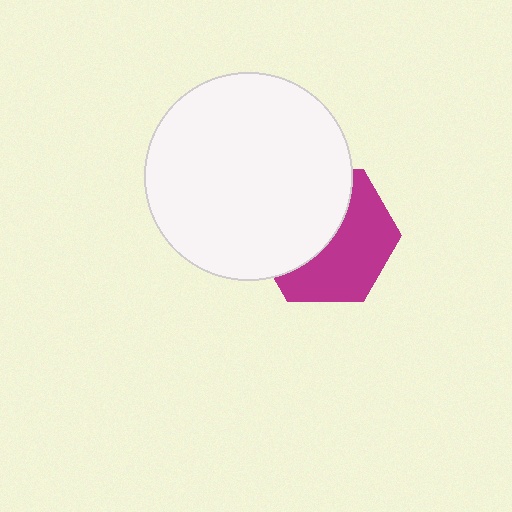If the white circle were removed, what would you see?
You would see the complete magenta hexagon.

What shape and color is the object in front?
The object in front is a white circle.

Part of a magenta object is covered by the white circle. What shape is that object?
It is a hexagon.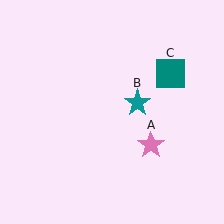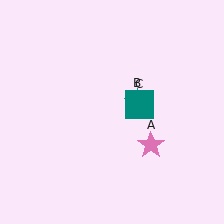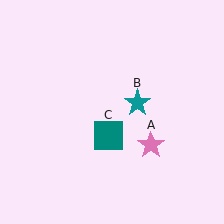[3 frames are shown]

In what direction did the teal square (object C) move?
The teal square (object C) moved down and to the left.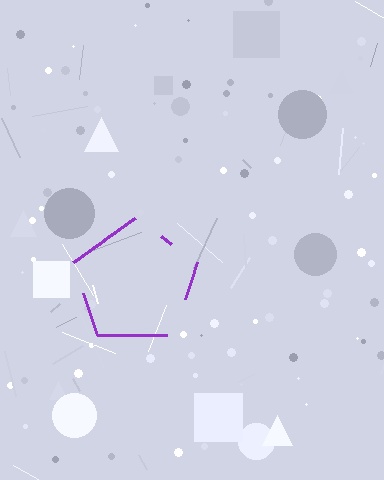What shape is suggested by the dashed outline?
The dashed outline suggests a pentagon.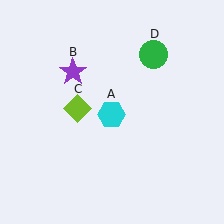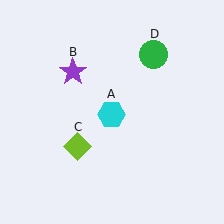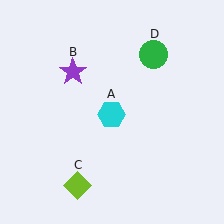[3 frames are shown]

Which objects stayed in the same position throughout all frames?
Cyan hexagon (object A) and purple star (object B) and green circle (object D) remained stationary.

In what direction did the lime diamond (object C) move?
The lime diamond (object C) moved down.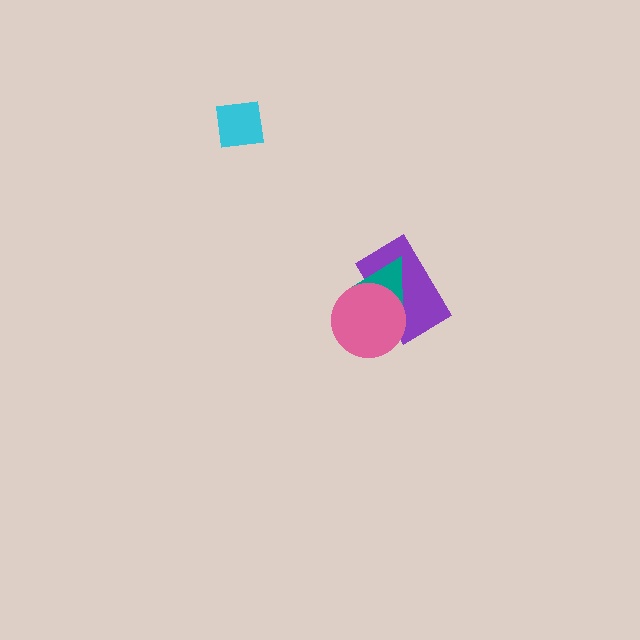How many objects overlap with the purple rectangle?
2 objects overlap with the purple rectangle.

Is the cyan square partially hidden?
No, no other shape covers it.